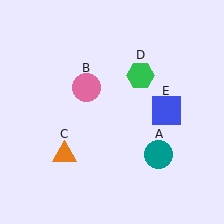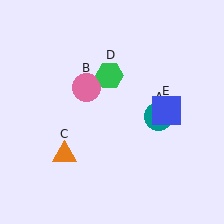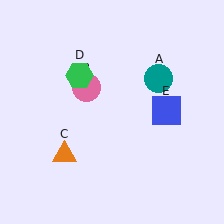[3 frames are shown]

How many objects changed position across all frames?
2 objects changed position: teal circle (object A), green hexagon (object D).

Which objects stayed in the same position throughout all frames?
Pink circle (object B) and orange triangle (object C) and blue square (object E) remained stationary.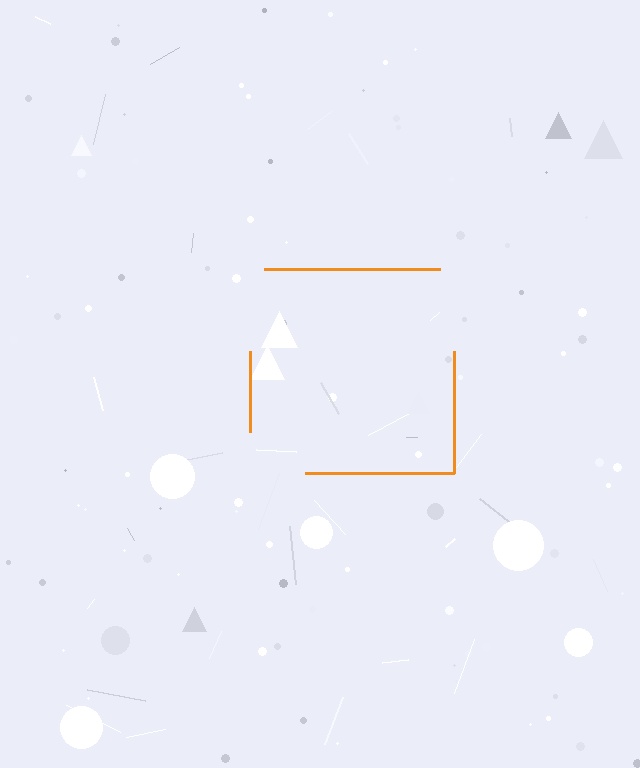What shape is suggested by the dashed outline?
The dashed outline suggests a square.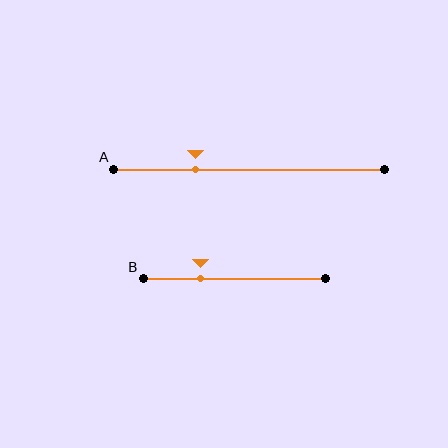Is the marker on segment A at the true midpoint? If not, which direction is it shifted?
No, the marker on segment A is shifted to the left by about 20% of the segment length.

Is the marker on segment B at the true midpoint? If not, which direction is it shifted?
No, the marker on segment B is shifted to the left by about 19% of the segment length.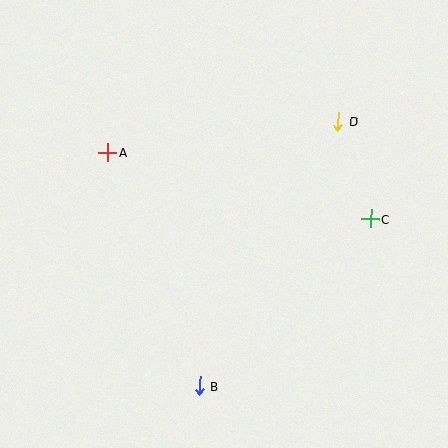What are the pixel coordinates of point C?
Point C is at (371, 219).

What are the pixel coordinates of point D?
Point D is at (338, 121).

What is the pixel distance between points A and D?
The distance between A and D is 232 pixels.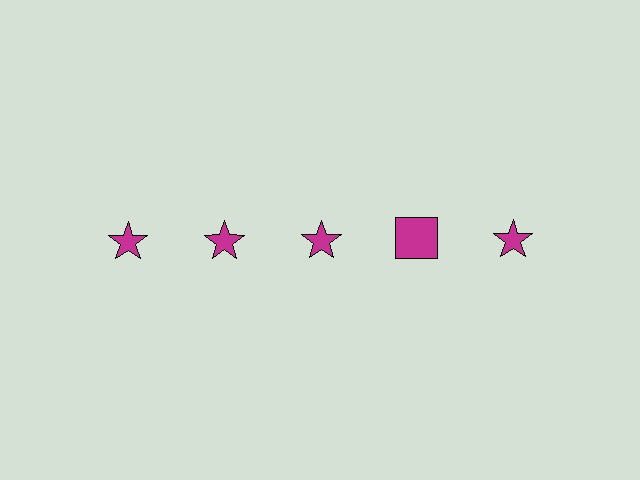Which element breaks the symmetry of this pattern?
The magenta square in the top row, second from right column breaks the symmetry. All other shapes are magenta stars.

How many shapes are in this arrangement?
There are 5 shapes arranged in a grid pattern.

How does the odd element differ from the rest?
It has a different shape: square instead of star.